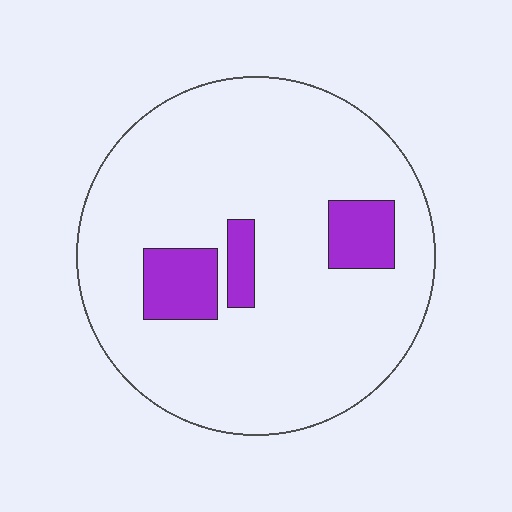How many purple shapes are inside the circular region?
3.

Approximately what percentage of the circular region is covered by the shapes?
Approximately 10%.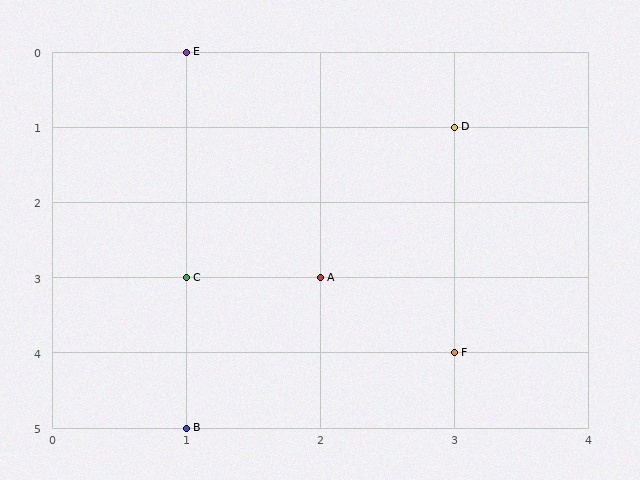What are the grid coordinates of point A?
Point A is at grid coordinates (2, 3).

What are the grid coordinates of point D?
Point D is at grid coordinates (3, 1).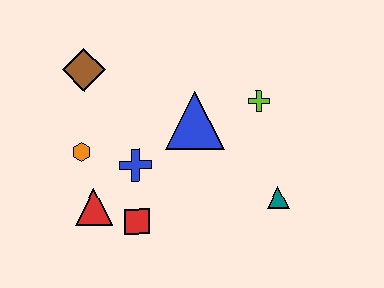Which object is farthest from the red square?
The lime cross is farthest from the red square.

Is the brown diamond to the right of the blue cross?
No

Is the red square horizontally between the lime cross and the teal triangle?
No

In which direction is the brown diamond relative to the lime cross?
The brown diamond is to the left of the lime cross.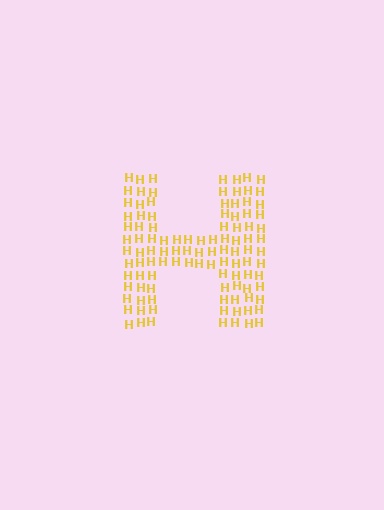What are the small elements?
The small elements are letter H's.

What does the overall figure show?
The overall figure shows the letter H.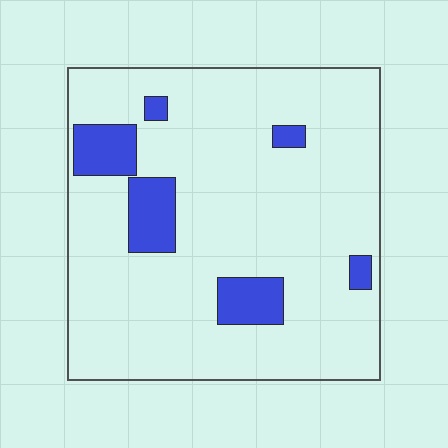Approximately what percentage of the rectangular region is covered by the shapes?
Approximately 15%.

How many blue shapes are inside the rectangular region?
6.